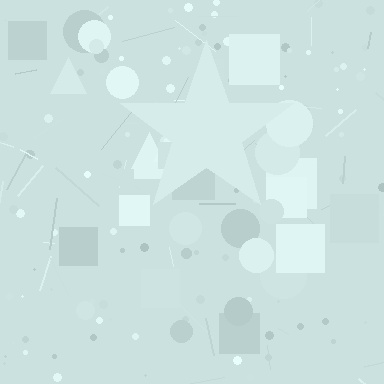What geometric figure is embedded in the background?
A star is embedded in the background.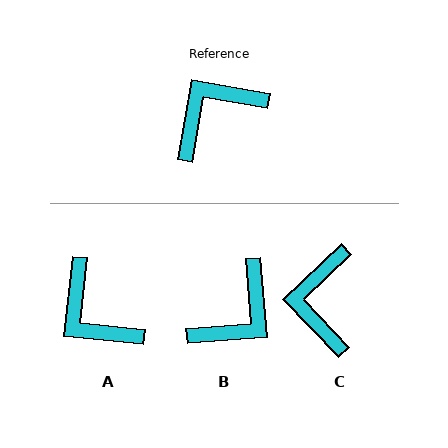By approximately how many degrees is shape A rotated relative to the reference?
Approximately 94 degrees counter-clockwise.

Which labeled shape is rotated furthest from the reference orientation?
B, about 166 degrees away.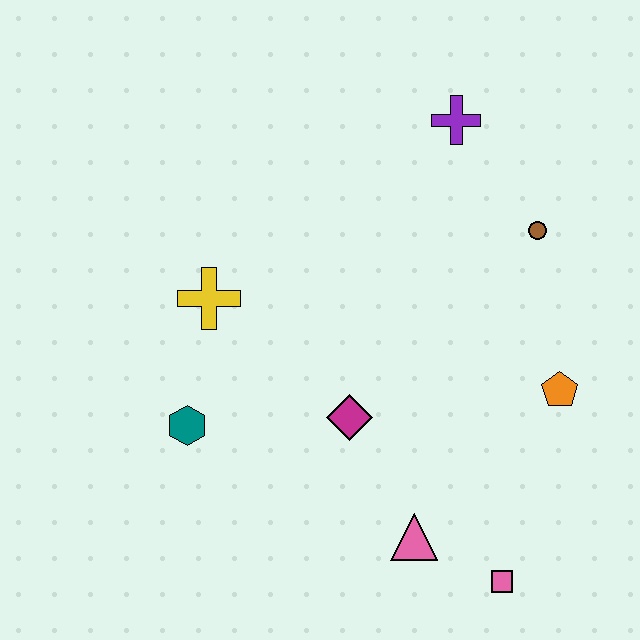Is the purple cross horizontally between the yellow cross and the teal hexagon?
No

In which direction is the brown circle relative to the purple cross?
The brown circle is below the purple cross.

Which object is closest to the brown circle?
The purple cross is closest to the brown circle.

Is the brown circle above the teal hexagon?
Yes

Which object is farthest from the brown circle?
The teal hexagon is farthest from the brown circle.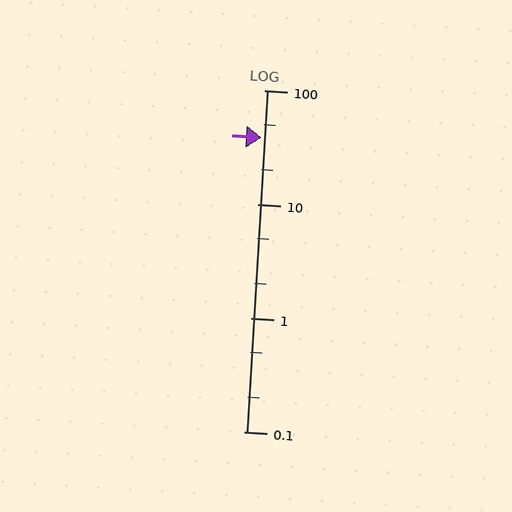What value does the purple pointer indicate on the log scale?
The pointer indicates approximately 38.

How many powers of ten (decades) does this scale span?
The scale spans 3 decades, from 0.1 to 100.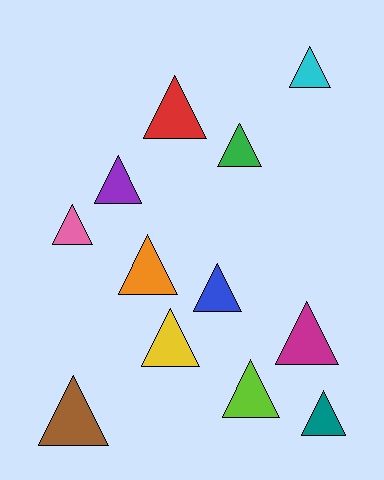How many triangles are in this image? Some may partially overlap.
There are 12 triangles.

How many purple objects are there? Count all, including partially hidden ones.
There is 1 purple object.